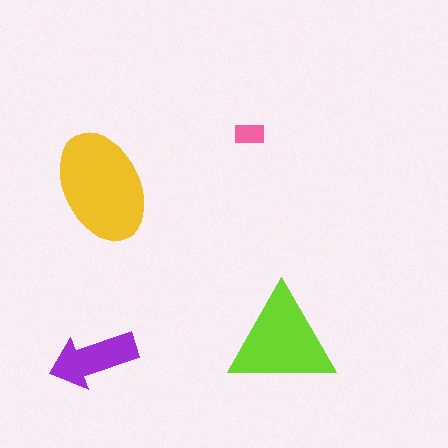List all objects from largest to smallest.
The yellow ellipse, the lime triangle, the purple arrow, the pink rectangle.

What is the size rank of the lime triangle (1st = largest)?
2nd.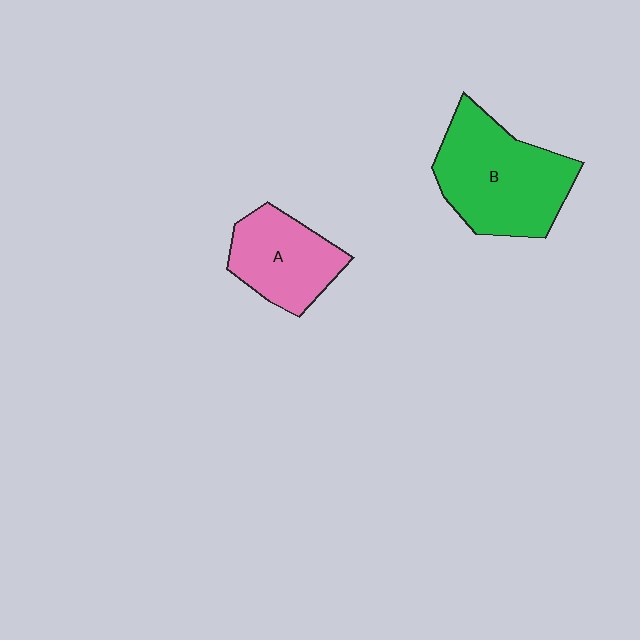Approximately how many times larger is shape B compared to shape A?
Approximately 1.5 times.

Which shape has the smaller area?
Shape A (pink).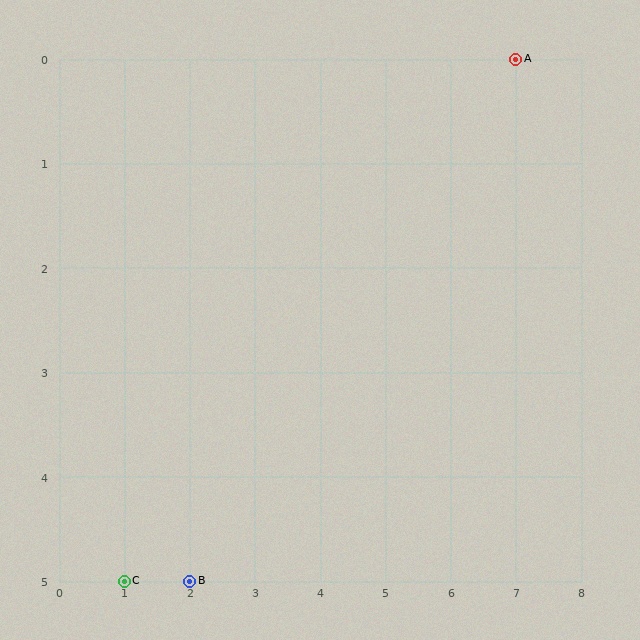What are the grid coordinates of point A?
Point A is at grid coordinates (7, 0).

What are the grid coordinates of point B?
Point B is at grid coordinates (2, 5).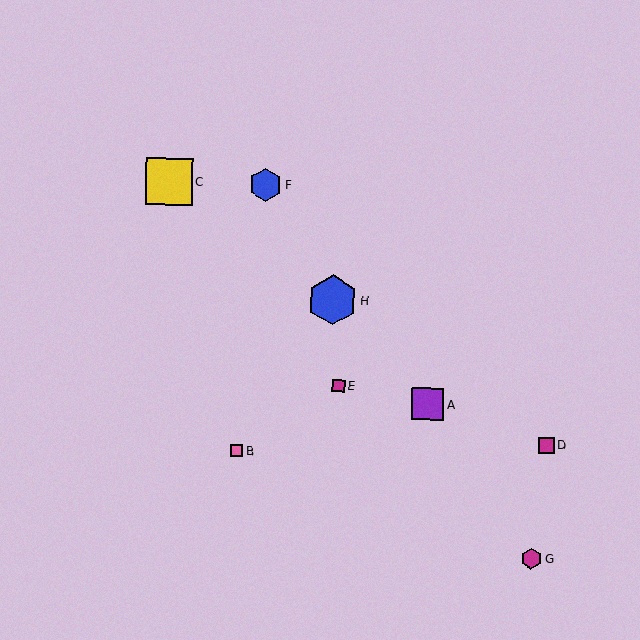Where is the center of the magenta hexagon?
The center of the magenta hexagon is at (531, 559).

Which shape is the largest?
The blue hexagon (labeled H) is the largest.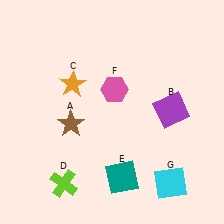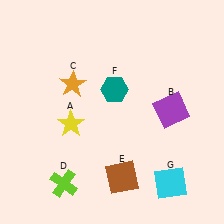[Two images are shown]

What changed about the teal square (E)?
In Image 1, E is teal. In Image 2, it changed to brown.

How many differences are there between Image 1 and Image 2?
There are 3 differences between the two images.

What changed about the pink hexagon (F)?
In Image 1, F is pink. In Image 2, it changed to teal.